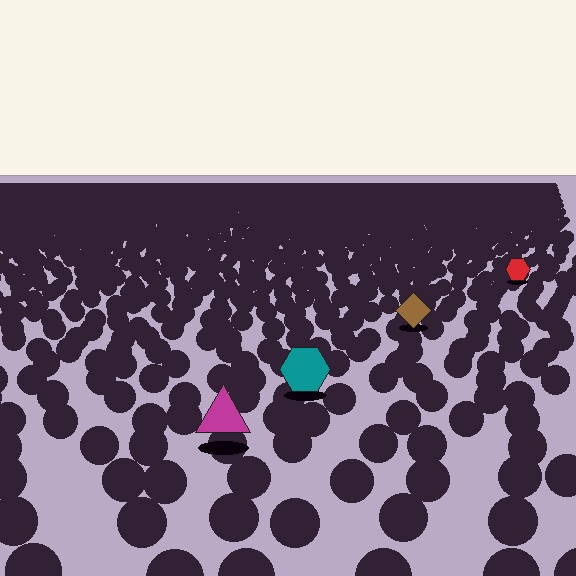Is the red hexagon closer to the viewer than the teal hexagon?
No. The teal hexagon is closer — you can tell from the texture gradient: the ground texture is coarser near it.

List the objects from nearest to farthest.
From nearest to farthest: the magenta triangle, the teal hexagon, the brown diamond, the red hexagon.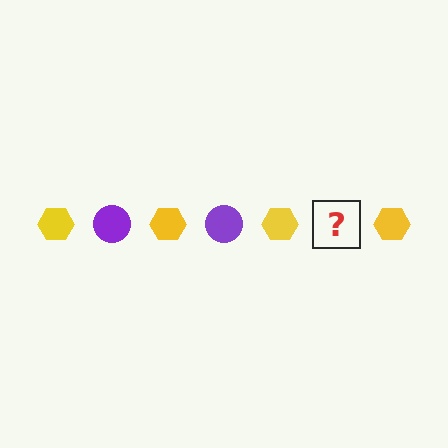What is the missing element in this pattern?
The missing element is a purple circle.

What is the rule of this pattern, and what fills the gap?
The rule is that the pattern alternates between yellow hexagon and purple circle. The gap should be filled with a purple circle.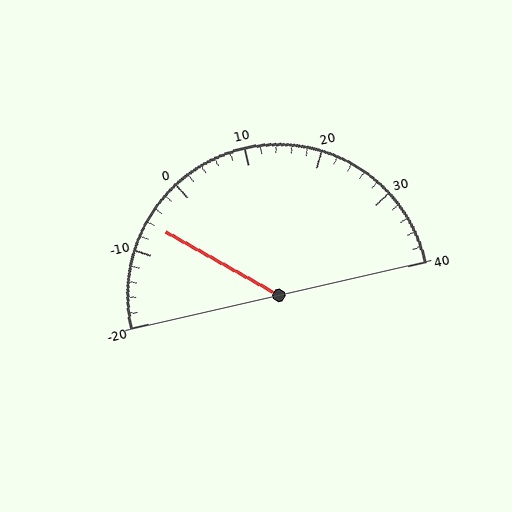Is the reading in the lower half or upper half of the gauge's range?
The reading is in the lower half of the range (-20 to 40).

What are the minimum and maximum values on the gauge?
The gauge ranges from -20 to 40.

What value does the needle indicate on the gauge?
The needle indicates approximately -6.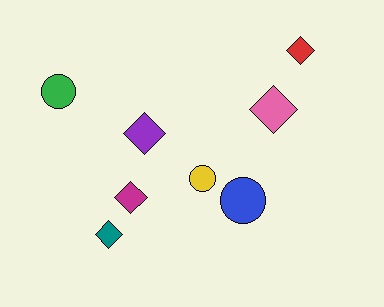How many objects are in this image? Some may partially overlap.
There are 8 objects.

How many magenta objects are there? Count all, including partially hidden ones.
There is 1 magenta object.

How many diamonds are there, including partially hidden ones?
There are 5 diamonds.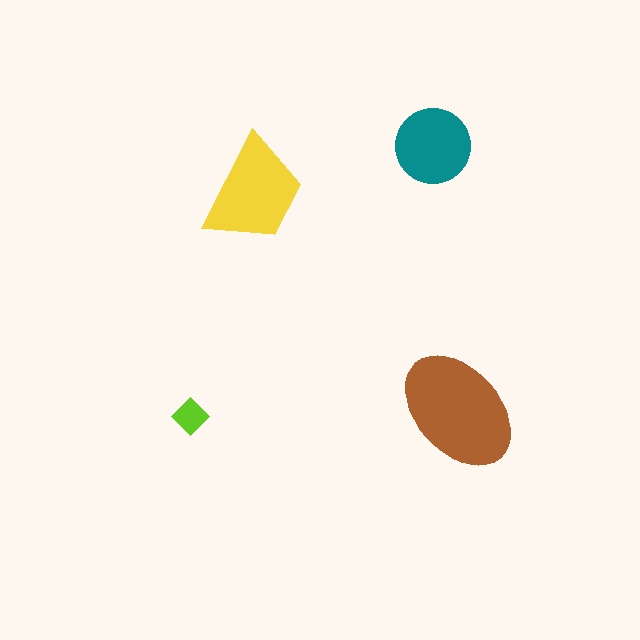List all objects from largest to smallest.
The brown ellipse, the yellow trapezoid, the teal circle, the lime diamond.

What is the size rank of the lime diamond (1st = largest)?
4th.